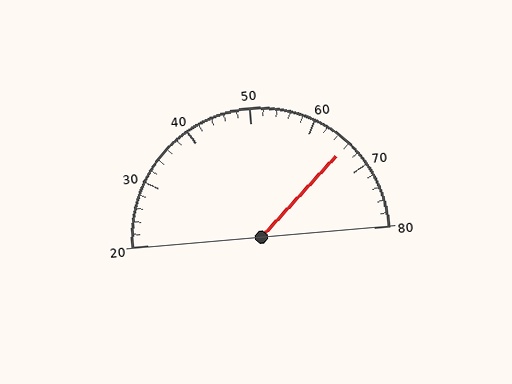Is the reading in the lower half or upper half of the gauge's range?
The reading is in the upper half of the range (20 to 80).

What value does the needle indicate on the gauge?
The needle indicates approximately 66.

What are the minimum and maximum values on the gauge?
The gauge ranges from 20 to 80.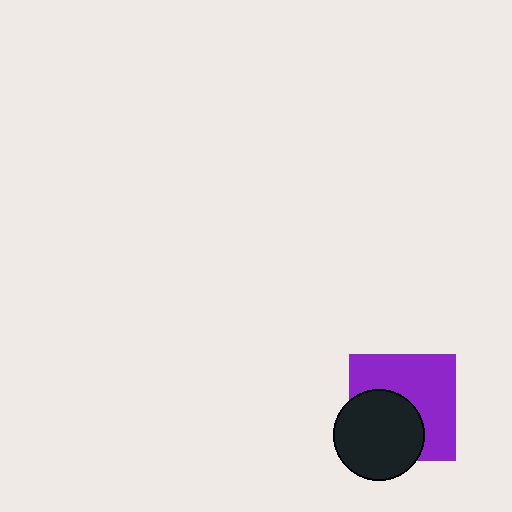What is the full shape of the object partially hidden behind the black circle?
The partially hidden object is a purple square.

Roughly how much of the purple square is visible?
About half of it is visible (roughly 58%).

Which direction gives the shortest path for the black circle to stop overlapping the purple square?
Moving toward the lower-left gives the shortest separation.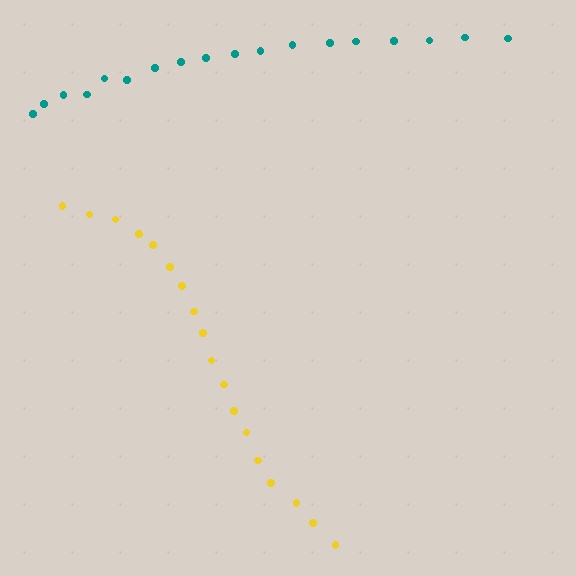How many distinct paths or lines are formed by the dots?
There are 2 distinct paths.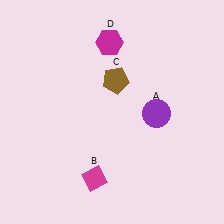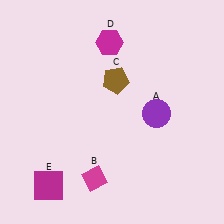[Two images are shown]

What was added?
A magenta square (E) was added in Image 2.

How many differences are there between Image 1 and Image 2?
There is 1 difference between the two images.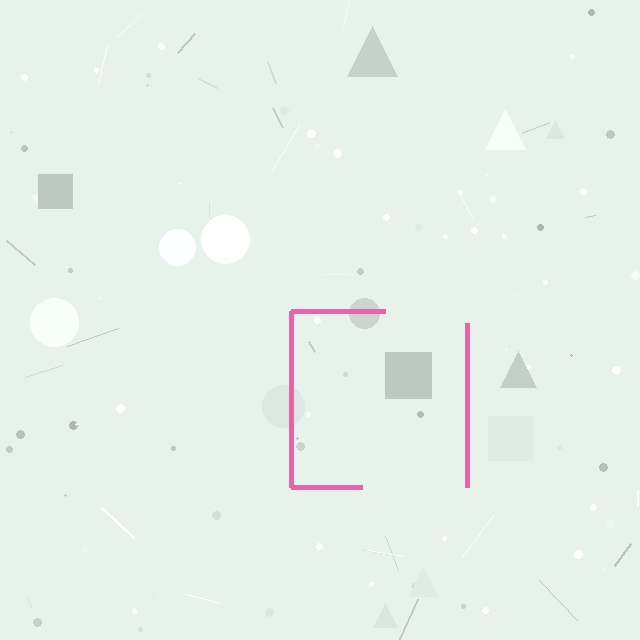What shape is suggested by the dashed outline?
The dashed outline suggests a square.